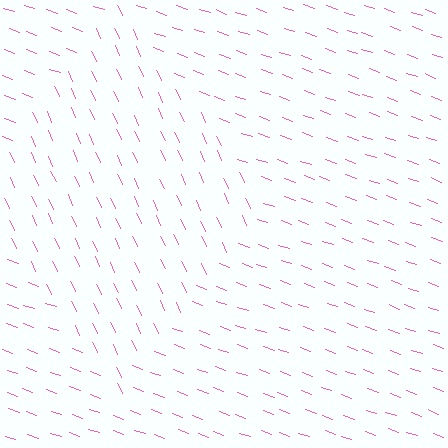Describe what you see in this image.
The image is filled with small pink line segments. A diamond region in the image has lines oriented differently from the surrounding lines, creating a visible texture boundary.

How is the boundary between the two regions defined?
The boundary is defined purely by a change in line orientation (approximately 45 degrees difference). All lines are the same color and thickness.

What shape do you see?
I see a diamond.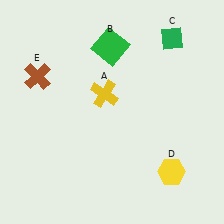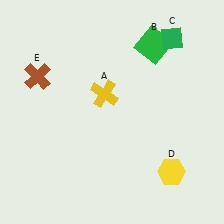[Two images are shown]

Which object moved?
The green square (B) moved right.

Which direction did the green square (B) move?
The green square (B) moved right.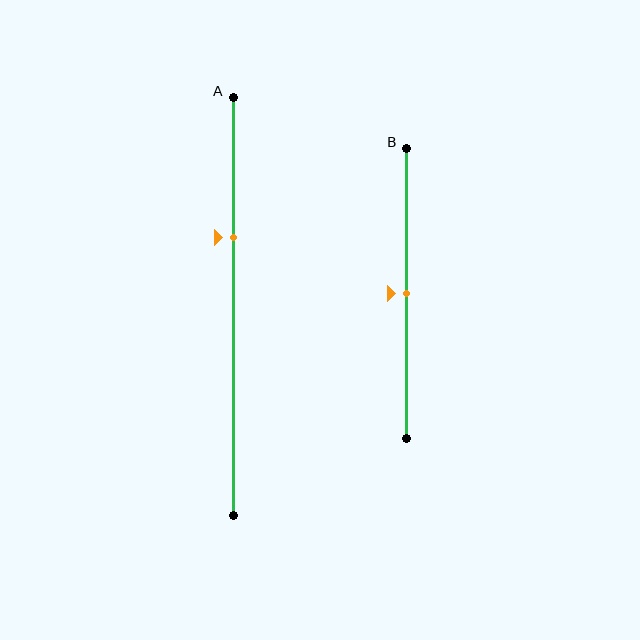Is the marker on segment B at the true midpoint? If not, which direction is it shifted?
Yes, the marker on segment B is at the true midpoint.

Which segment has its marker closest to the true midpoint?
Segment B has its marker closest to the true midpoint.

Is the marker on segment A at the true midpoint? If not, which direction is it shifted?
No, the marker on segment A is shifted upward by about 17% of the segment length.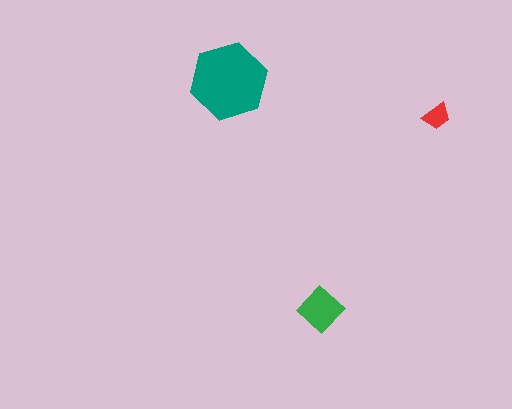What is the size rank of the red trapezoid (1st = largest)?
3rd.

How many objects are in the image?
There are 3 objects in the image.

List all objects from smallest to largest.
The red trapezoid, the green diamond, the teal hexagon.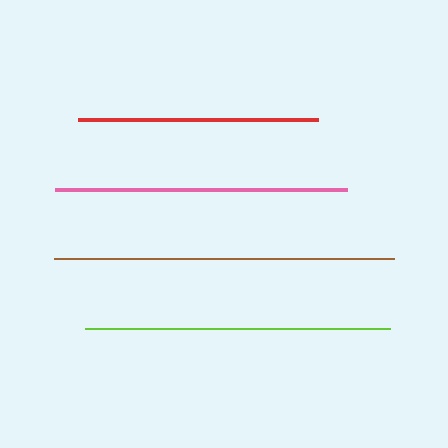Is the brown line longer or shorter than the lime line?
The brown line is longer than the lime line.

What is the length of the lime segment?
The lime segment is approximately 304 pixels long.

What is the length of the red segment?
The red segment is approximately 240 pixels long.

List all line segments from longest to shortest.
From longest to shortest: brown, lime, pink, red.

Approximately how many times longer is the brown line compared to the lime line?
The brown line is approximately 1.1 times the length of the lime line.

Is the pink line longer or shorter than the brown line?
The brown line is longer than the pink line.